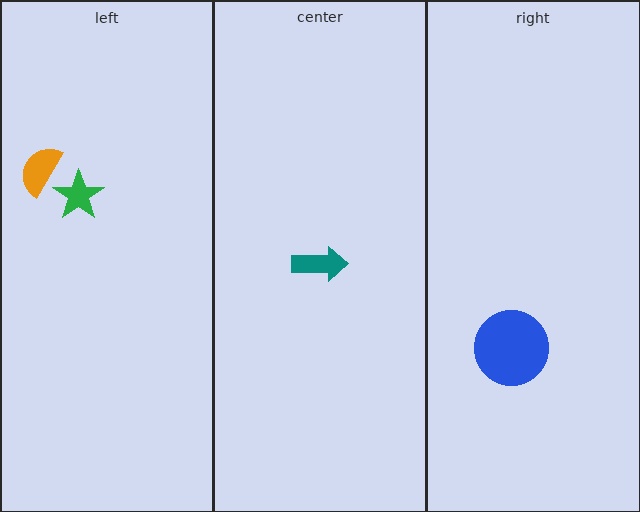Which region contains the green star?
The left region.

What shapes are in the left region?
The green star, the orange semicircle.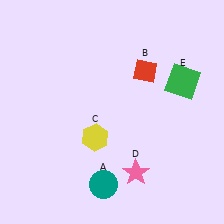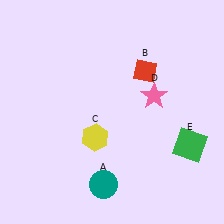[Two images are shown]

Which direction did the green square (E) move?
The green square (E) moved down.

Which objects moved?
The objects that moved are: the pink star (D), the green square (E).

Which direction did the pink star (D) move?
The pink star (D) moved up.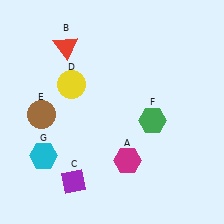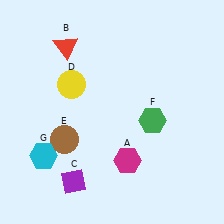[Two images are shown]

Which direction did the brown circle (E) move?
The brown circle (E) moved down.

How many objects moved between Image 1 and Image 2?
1 object moved between the two images.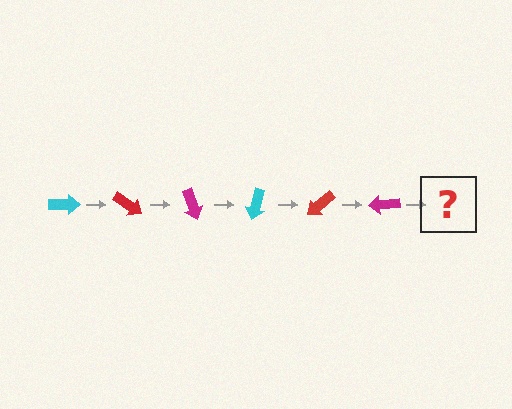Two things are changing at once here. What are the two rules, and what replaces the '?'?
The two rules are that it rotates 35 degrees each step and the color cycles through cyan, red, and magenta. The '?' should be a cyan arrow, rotated 210 degrees from the start.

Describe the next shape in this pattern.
It should be a cyan arrow, rotated 210 degrees from the start.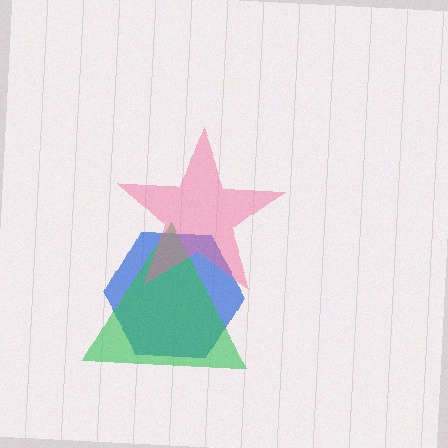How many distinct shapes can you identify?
There are 3 distinct shapes: a blue hexagon, a green triangle, a pink star.